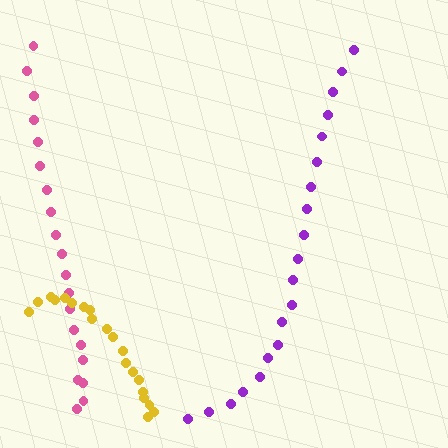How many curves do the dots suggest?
There are 3 distinct paths.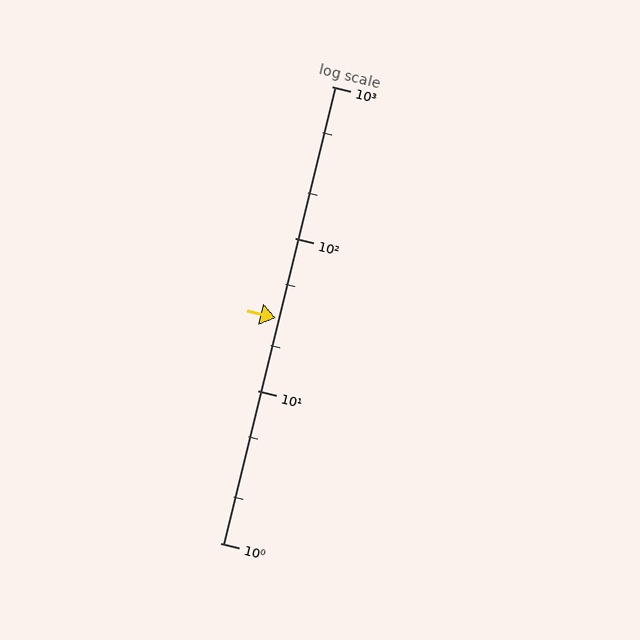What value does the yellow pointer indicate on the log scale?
The pointer indicates approximately 30.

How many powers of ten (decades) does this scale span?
The scale spans 3 decades, from 1 to 1000.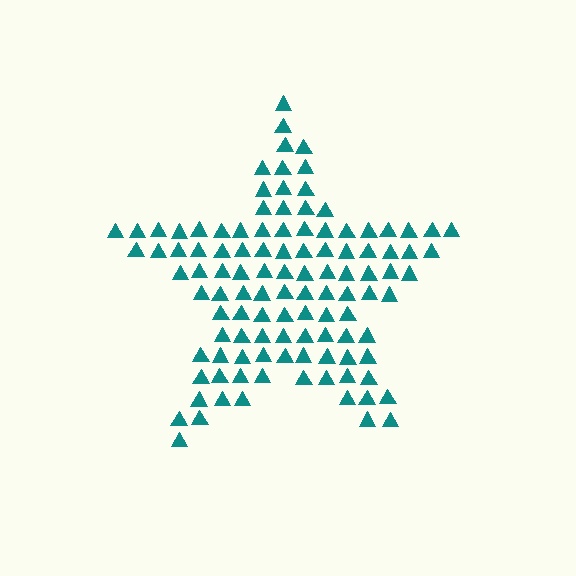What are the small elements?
The small elements are triangles.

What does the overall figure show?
The overall figure shows a star.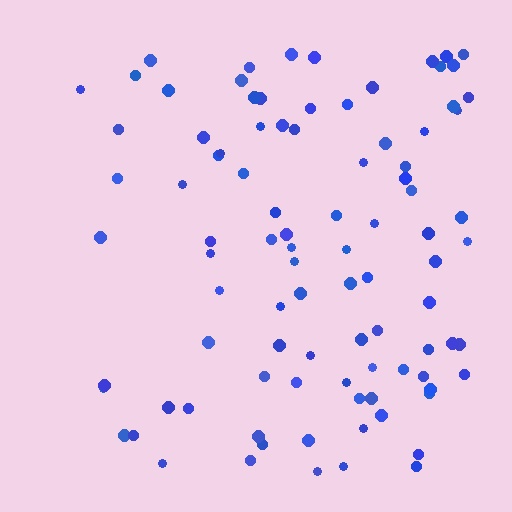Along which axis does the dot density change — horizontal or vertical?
Horizontal.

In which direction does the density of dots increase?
From left to right, with the right side densest.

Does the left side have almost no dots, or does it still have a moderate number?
Still a moderate number, just noticeably fewer than the right.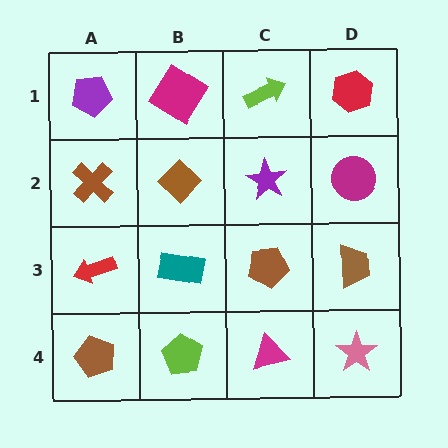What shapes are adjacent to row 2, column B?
A magenta diamond (row 1, column B), a teal rectangle (row 3, column B), a brown cross (row 2, column A), a purple star (row 2, column C).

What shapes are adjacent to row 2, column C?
A lime arrow (row 1, column C), a brown pentagon (row 3, column C), a brown diamond (row 2, column B), a magenta circle (row 2, column D).